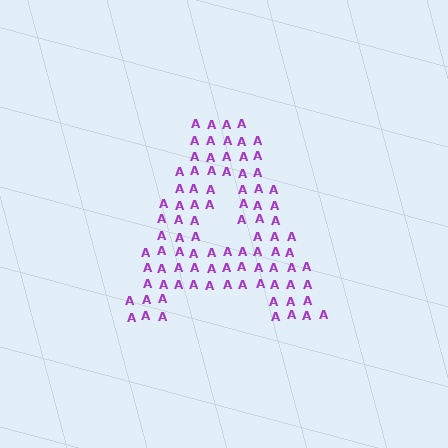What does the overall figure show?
The overall figure shows the letter A.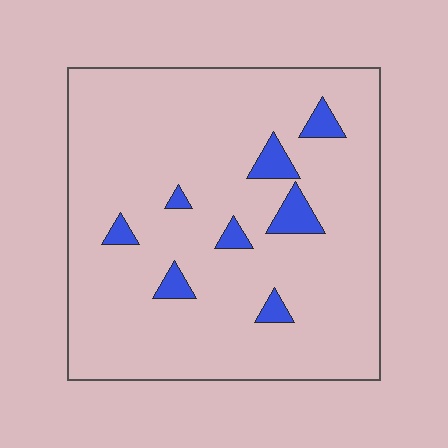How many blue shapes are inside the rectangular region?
8.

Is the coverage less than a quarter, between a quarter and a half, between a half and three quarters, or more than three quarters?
Less than a quarter.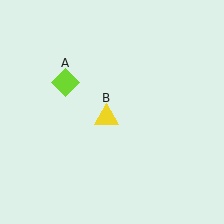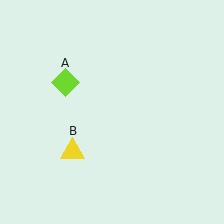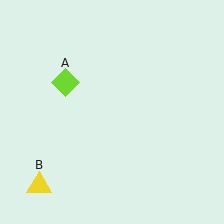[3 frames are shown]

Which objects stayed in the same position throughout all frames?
Lime diamond (object A) remained stationary.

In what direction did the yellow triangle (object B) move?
The yellow triangle (object B) moved down and to the left.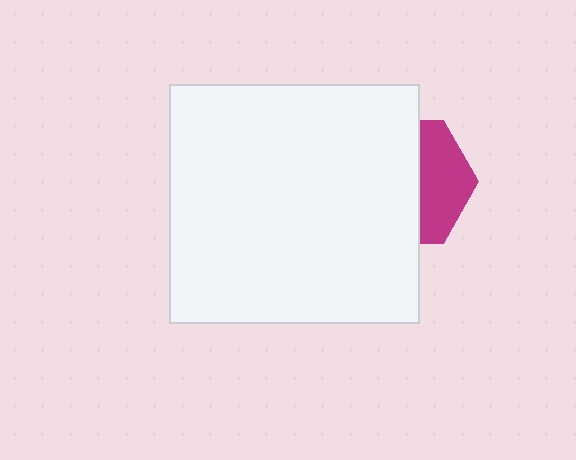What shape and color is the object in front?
The object in front is a white rectangle.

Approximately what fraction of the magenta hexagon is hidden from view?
Roughly 61% of the magenta hexagon is hidden behind the white rectangle.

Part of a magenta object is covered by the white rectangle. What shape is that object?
It is a hexagon.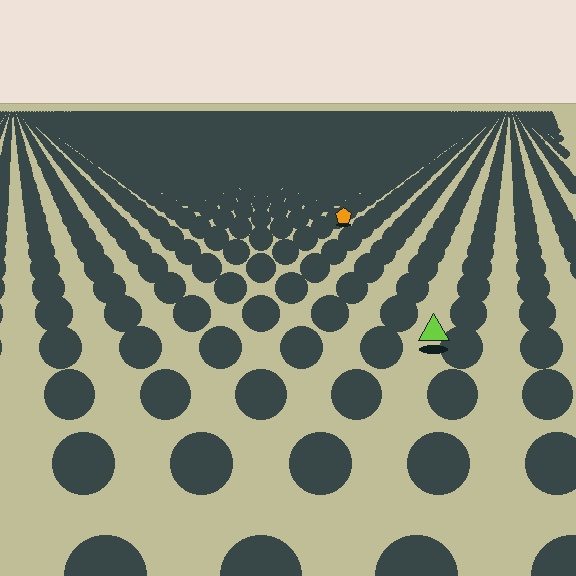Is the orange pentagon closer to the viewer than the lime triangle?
No. The lime triangle is closer — you can tell from the texture gradient: the ground texture is coarser near it.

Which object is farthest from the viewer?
The orange pentagon is farthest from the viewer. It appears smaller and the ground texture around it is denser.